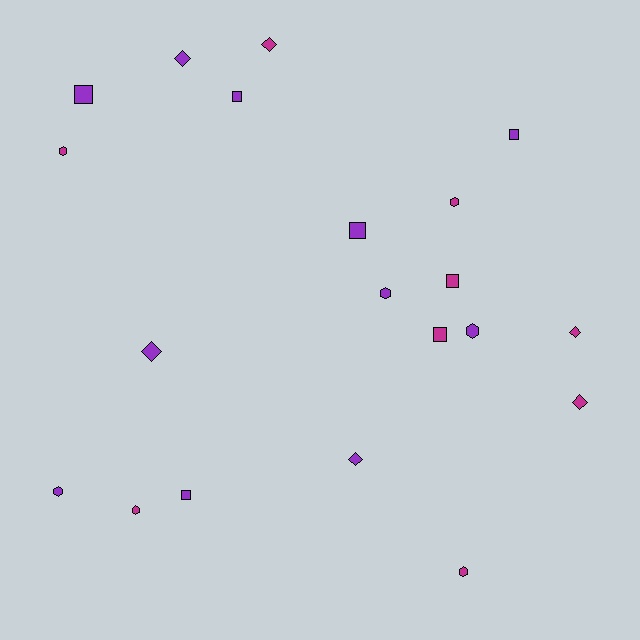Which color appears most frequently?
Purple, with 11 objects.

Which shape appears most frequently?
Square, with 7 objects.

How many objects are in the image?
There are 20 objects.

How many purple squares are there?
There are 5 purple squares.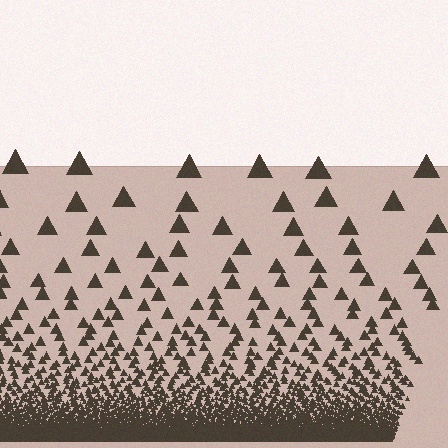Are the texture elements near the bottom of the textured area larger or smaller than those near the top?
Smaller. The gradient is inverted — elements near the bottom are smaller and denser.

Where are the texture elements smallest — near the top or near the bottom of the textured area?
Near the bottom.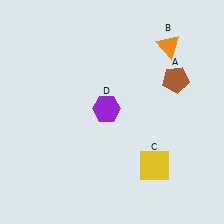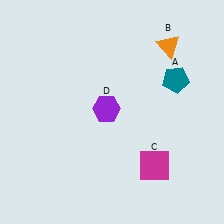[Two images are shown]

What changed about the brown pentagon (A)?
In Image 1, A is brown. In Image 2, it changed to teal.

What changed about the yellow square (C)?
In Image 1, C is yellow. In Image 2, it changed to magenta.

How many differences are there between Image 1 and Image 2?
There are 2 differences between the two images.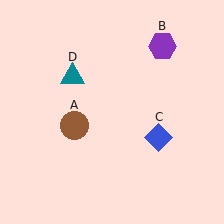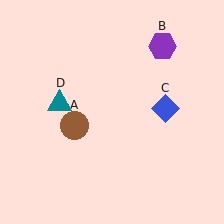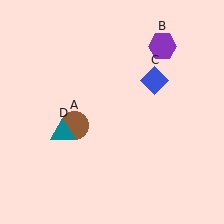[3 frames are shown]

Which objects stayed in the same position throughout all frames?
Brown circle (object A) and purple hexagon (object B) remained stationary.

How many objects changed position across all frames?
2 objects changed position: blue diamond (object C), teal triangle (object D).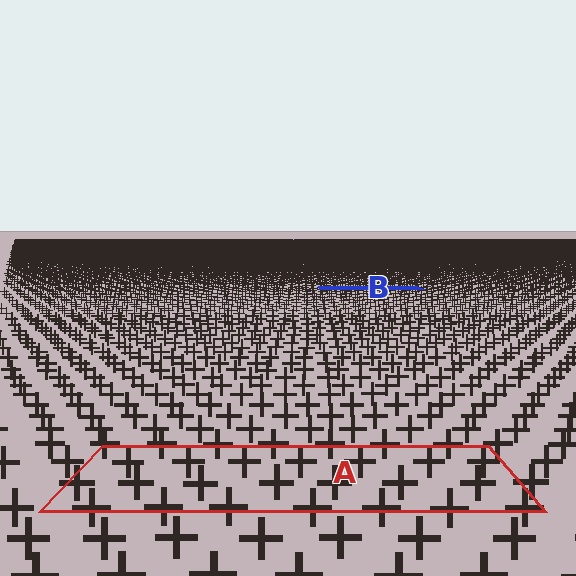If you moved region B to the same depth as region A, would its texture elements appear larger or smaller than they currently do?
They would appear larger. At a closer depth, the same texture elements are projected at a bigger on-screen size.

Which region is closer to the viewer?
Region A is closer. The texture elements there are larger and more spread out.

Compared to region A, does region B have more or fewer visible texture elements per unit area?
Region B has more texture elements per unit area — they are packed more densely because it is farther away.